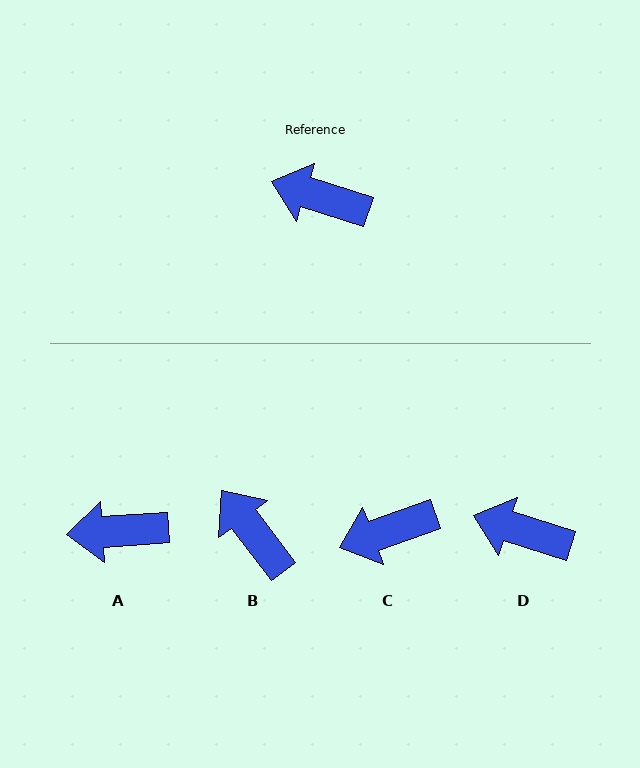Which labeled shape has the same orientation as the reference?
D.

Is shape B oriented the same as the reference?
No, it is off by about 35 degrees.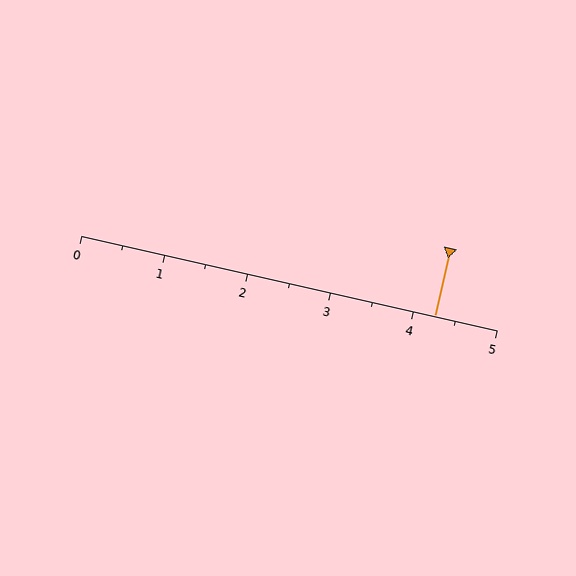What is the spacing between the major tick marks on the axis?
The major ticks are spaced 1 apart.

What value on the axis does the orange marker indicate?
The marker indicates approximately 4.2.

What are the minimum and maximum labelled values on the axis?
The axis runs from 0 to 5.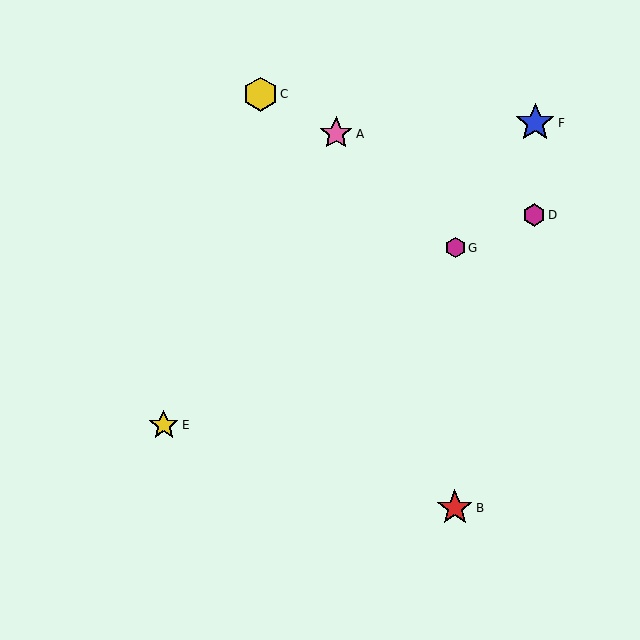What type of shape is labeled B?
Shape B is a red star.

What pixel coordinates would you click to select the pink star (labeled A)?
Click at (336, 134) to select the pink star A.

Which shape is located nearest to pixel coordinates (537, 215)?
The magenta hexagon (labeled D) at (534, 215) is nearest to that location.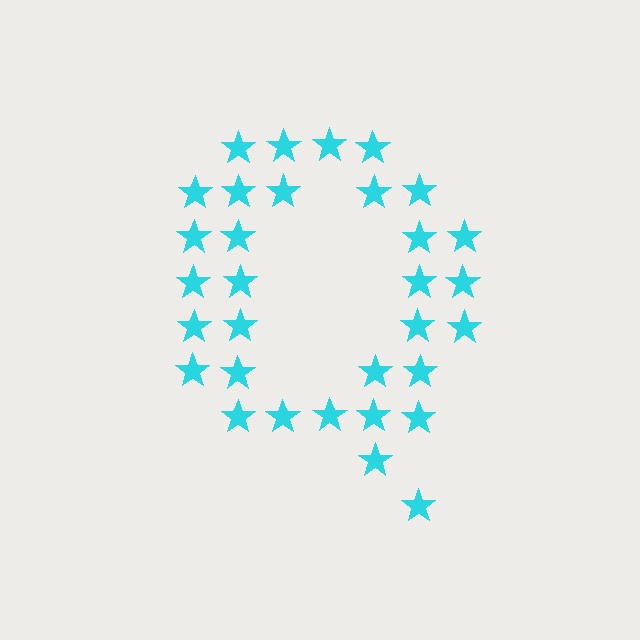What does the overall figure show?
The overall figure shows the letter Q.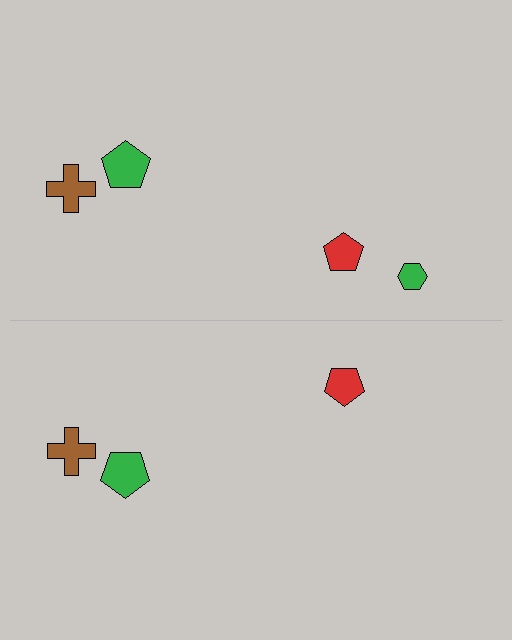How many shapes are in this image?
There are 7 shapes in this image.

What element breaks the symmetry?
A green hexagon is missing from the bottom side.